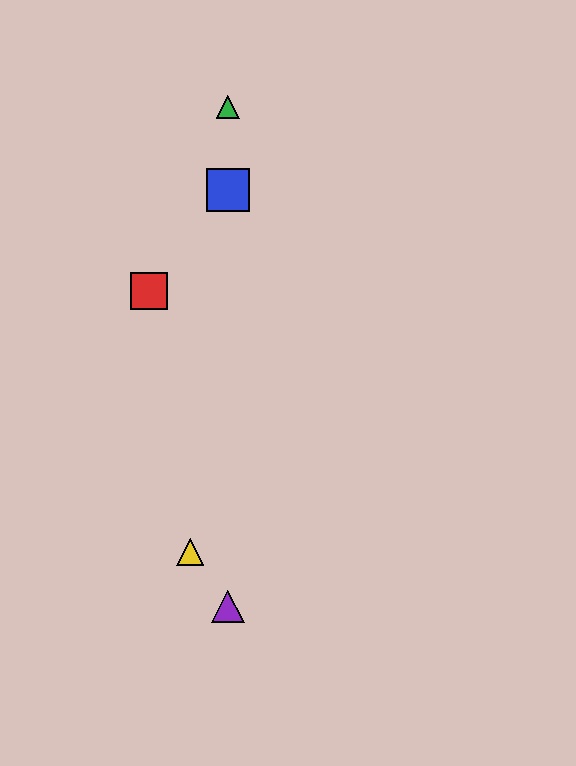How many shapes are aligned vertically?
3 shapes (the blue square, the green triangle, the purple triangle) are aligned vertically.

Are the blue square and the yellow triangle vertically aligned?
No, the blue square is at x≈228 and the yellow triangle is at x≈190.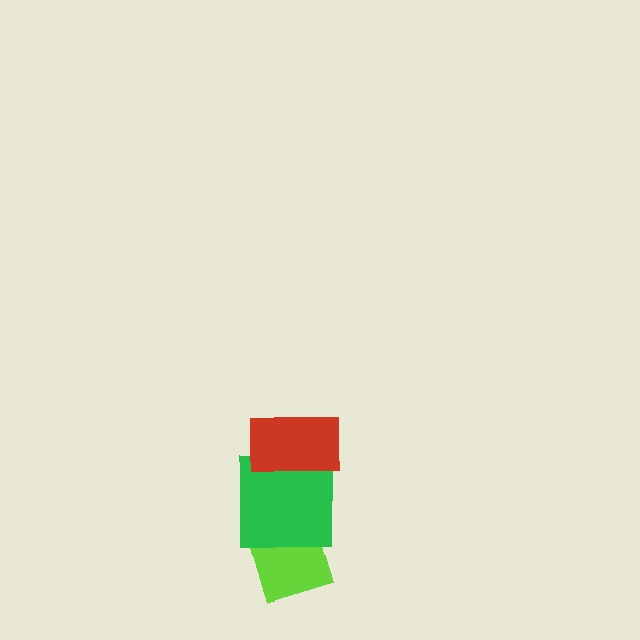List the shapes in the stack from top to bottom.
From top to bottom: the red rectangle, the green square, the lime diamond.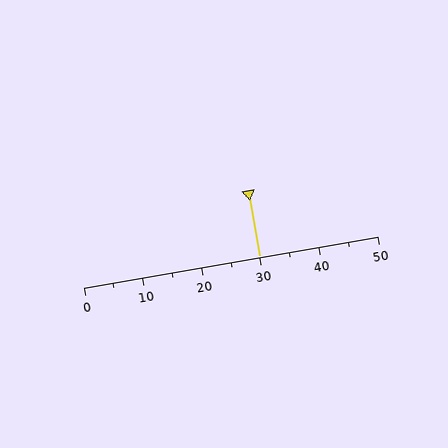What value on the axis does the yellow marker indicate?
The marker indicates approximately 30.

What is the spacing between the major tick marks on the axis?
The major ticks are spaced 10 apart.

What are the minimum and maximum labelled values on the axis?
The axis runs from 0 to 50.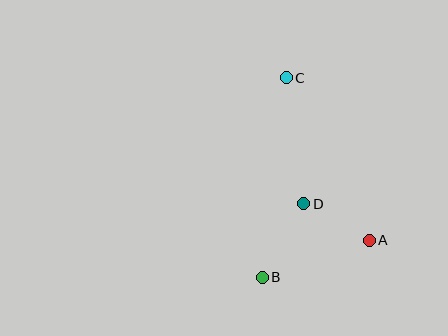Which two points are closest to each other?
Points A and D are closest to each other.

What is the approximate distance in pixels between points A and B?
The distance between A and B is approximately 114 pixels.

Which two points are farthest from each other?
Points B and C are farthest from each other.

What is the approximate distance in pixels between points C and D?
The distance between C and D is approximately 127 pixels.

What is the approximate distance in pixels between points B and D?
The distance between B and D is approximately 85 pixels.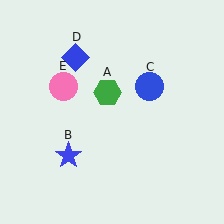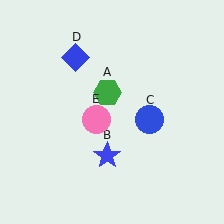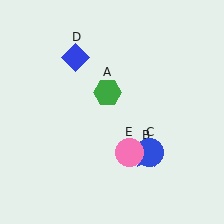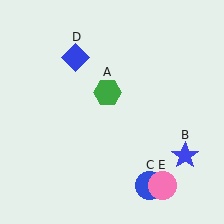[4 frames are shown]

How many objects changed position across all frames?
3 objects changed position: blue star (object B), blue circle (object C), pink circle (object E).